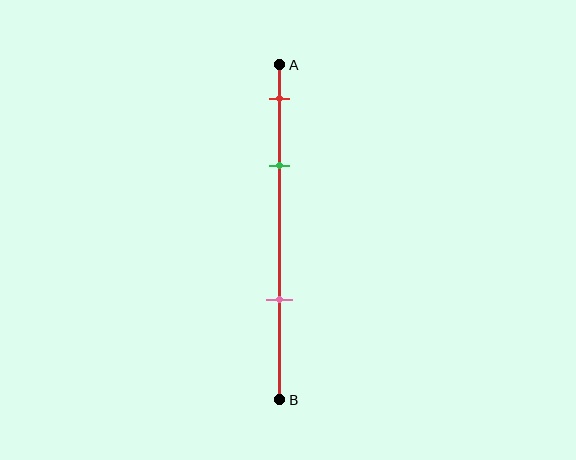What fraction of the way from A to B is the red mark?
The red mark is approximately 10% (0.1) of the way from A to B.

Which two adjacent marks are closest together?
The red and green marks are the closest adjacent pair.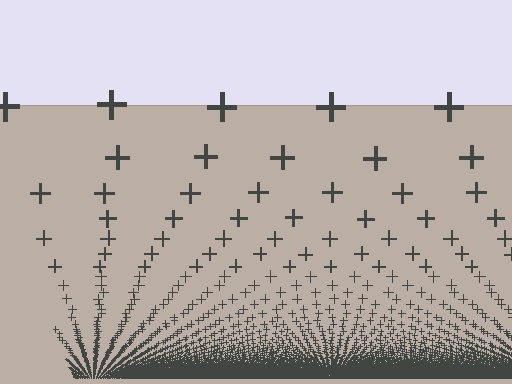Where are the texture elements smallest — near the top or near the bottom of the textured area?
Near the bottom.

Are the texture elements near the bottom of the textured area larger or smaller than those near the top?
Smaller. The gradient is inverted — elements near the bottom are smaller and denser.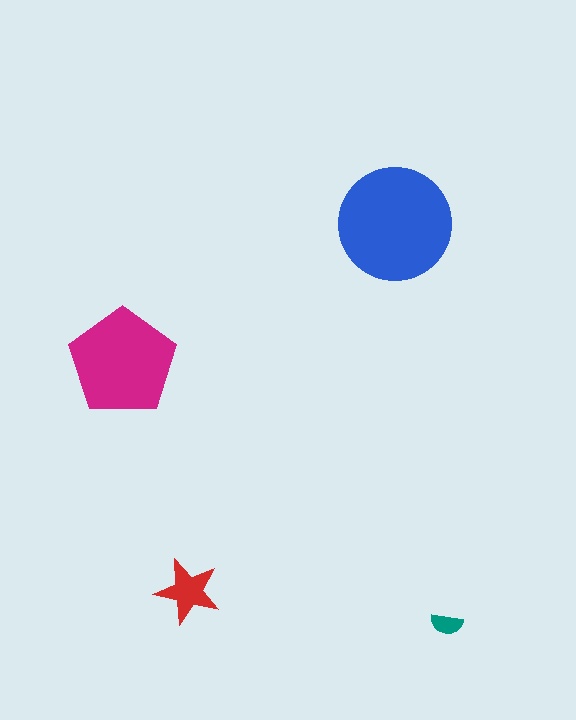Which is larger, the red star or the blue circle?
The blue circle.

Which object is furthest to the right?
The teal semicircle is rightmost.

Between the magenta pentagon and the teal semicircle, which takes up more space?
The magenta pentagon.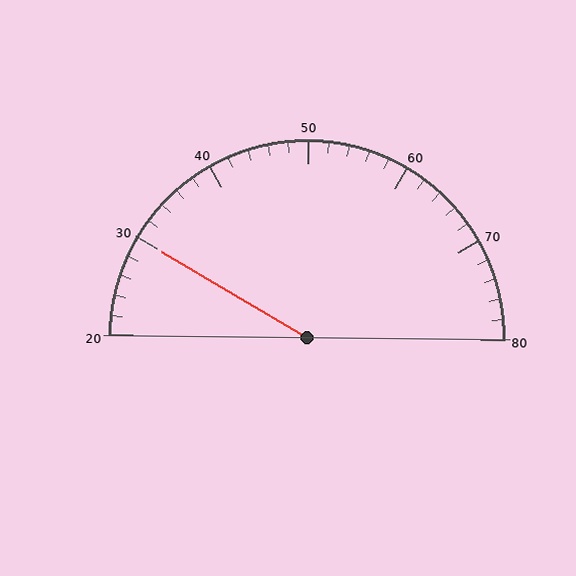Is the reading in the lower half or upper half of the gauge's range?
The reading is in the lower half of the range (20 to 80).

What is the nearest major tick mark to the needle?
The nearest major tick mark is 30.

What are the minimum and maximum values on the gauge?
The gauge ranges from 20 to 80.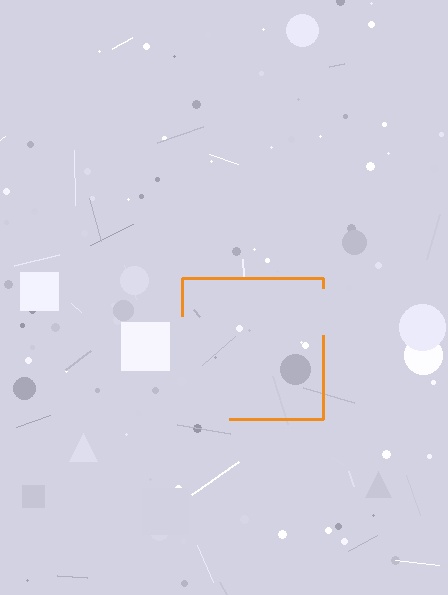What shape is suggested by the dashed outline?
The dashed outline suggests a square.